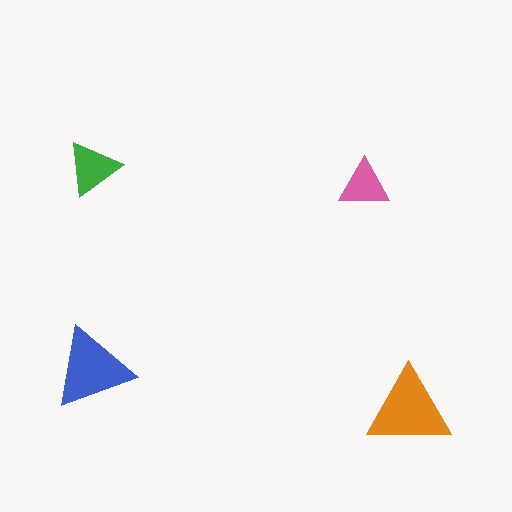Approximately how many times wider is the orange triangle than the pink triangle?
About 1.5 times wider.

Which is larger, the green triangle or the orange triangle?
The orange one.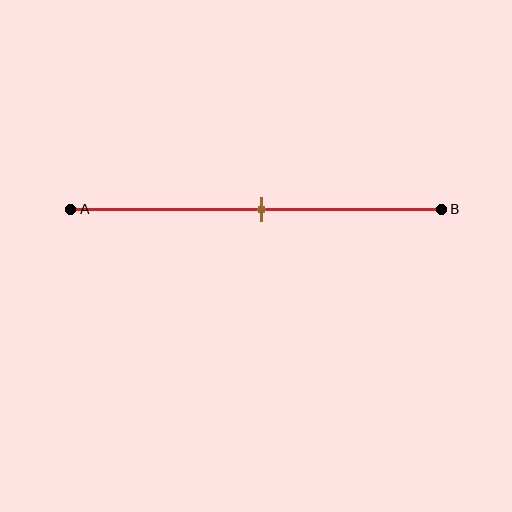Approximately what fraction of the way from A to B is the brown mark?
The brown mark is approximately 50% of the way from A to B.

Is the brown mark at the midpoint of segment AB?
Yes, the mark is approximately at the midpoint.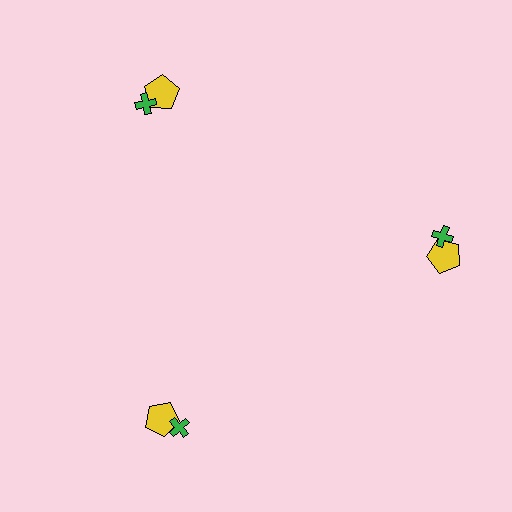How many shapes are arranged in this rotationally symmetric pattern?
There are 6 shapes, arranged in 3 groups of 2.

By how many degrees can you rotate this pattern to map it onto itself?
The pattern maps onto itself every 120 degrees of rotation.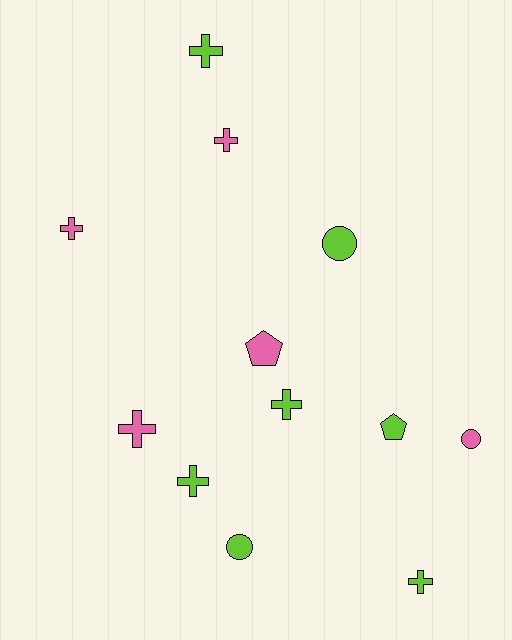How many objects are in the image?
There are 12 objects.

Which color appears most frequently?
Lime, with 7 objects.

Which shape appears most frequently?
Cross, with 7 objects.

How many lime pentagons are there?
There is 1 lime pentagon.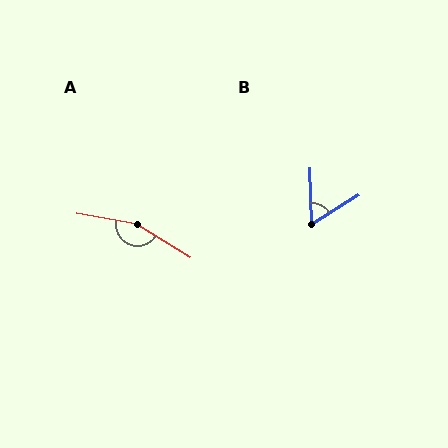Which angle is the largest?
A, at approximately 158 degrees.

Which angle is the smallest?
B, at approximately 60 degrees.